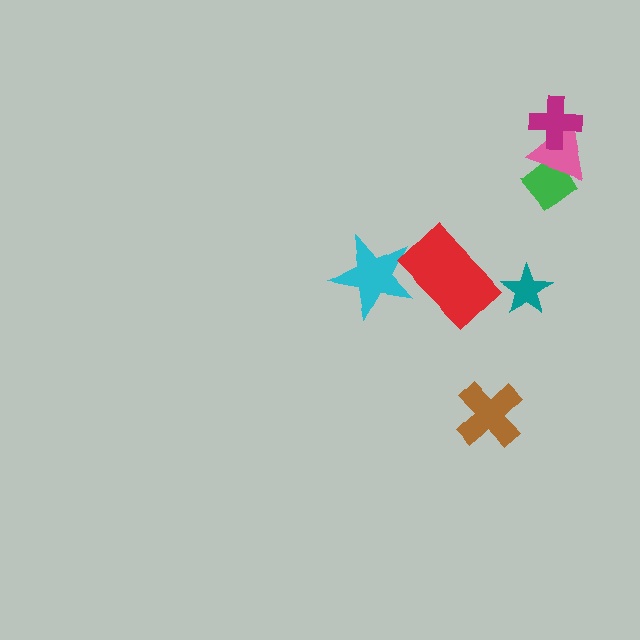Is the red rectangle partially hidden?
No, no other shape covers it.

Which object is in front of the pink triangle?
The magenta cross is in front of the pink triangle.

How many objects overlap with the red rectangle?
1 object overlaps with the red rectangle.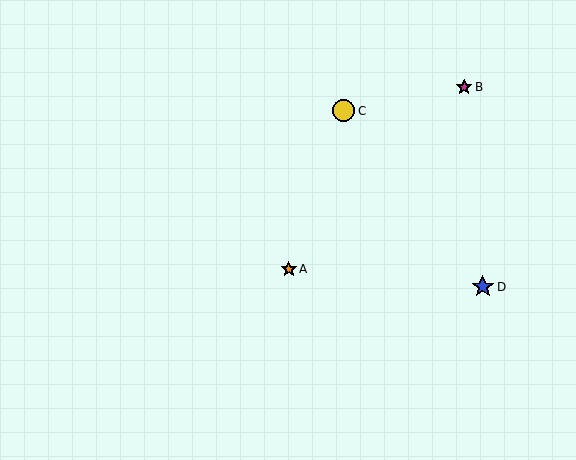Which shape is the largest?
The yellow circle (labeled C) is the largest.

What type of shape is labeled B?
Shape B is a magenta star.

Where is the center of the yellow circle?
The center of the yellow circle is at (344, 111).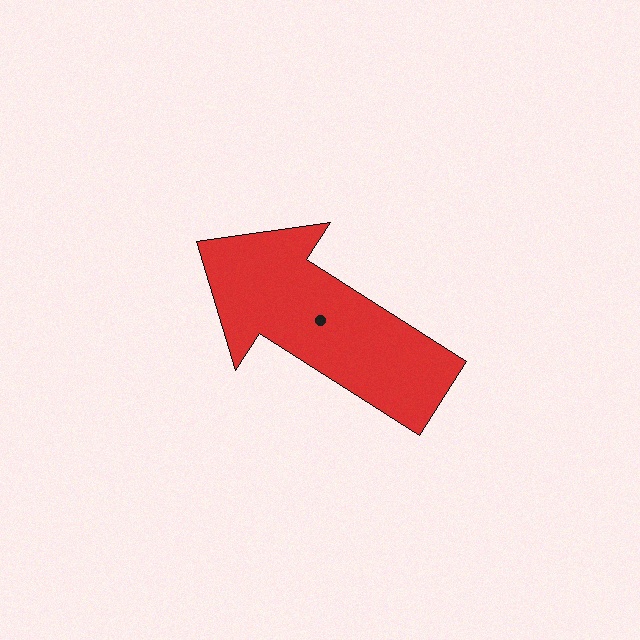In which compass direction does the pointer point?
Northwest.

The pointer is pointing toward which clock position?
Roughly 10 o'clock.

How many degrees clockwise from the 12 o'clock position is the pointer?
Approximately 303 degrees.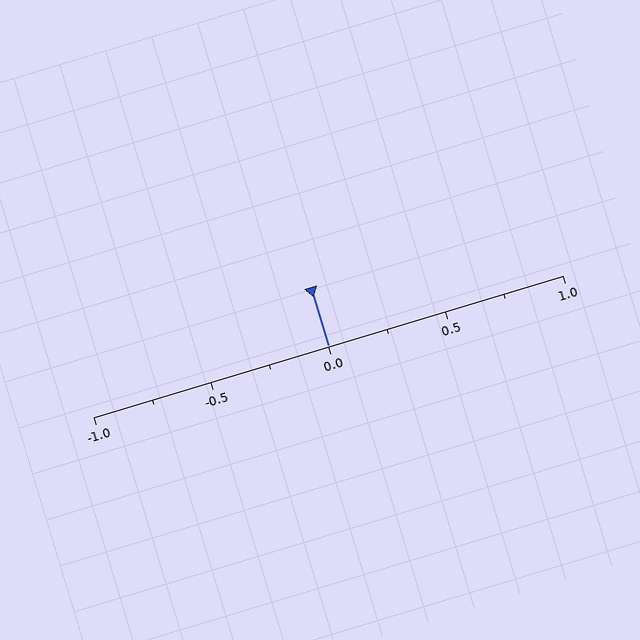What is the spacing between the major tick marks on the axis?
The major ticks are spaced 0.5 apart.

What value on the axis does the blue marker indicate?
The marker indicates approximately 0.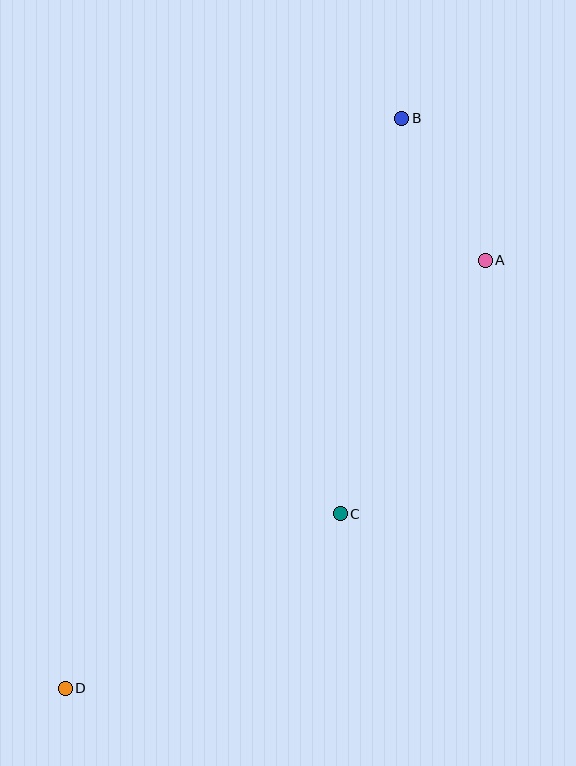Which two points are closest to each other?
Points A and B are closest to each other.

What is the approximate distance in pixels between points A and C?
The distance between A and C is approximately 292 pixels.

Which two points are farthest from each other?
Points B and D are farthest from each other.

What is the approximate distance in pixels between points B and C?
The distance between B and C is approximately 400 pixels.